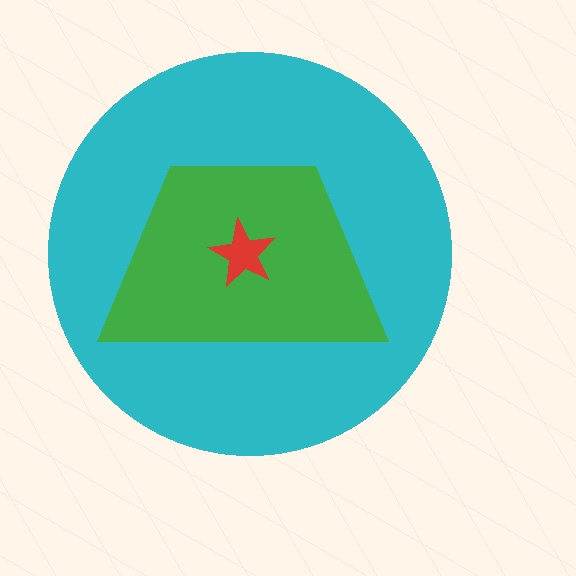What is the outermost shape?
The cyan circle.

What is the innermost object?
The red star.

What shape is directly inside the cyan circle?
The green trapezoid.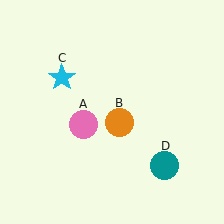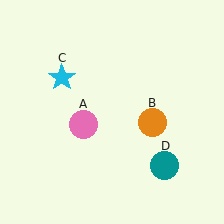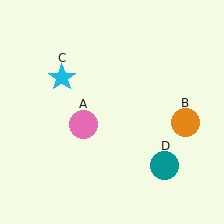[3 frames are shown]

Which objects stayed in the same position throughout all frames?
Pink circle (object A) and cyan star (object C) and teal circle (object D) remained stationary.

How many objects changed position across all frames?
1 object changed position: orange circle (object B).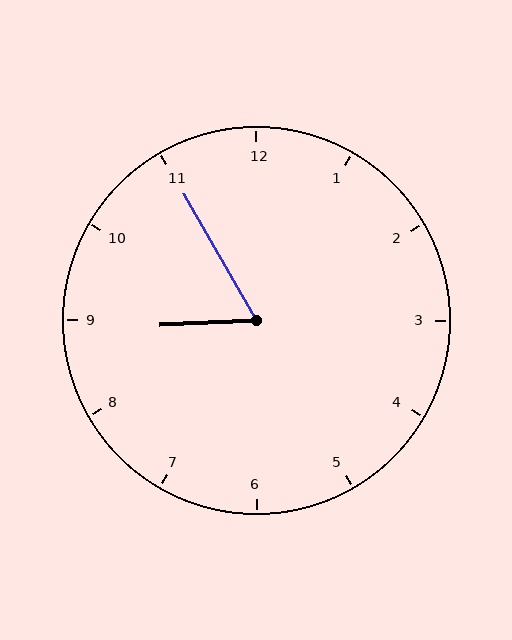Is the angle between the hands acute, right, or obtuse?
It is acute.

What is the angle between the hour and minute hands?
Approximately 62 degrees.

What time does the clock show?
8:55.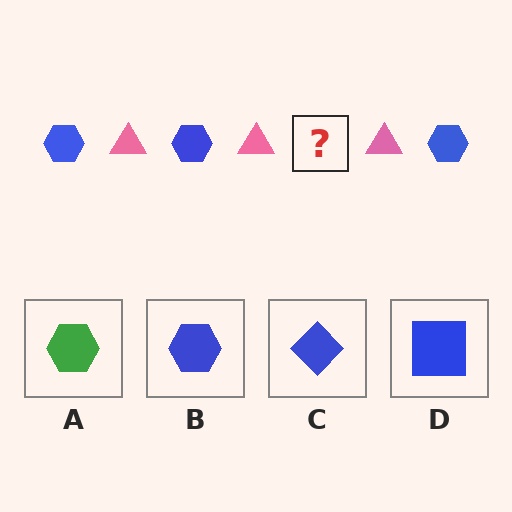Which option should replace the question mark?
Option B.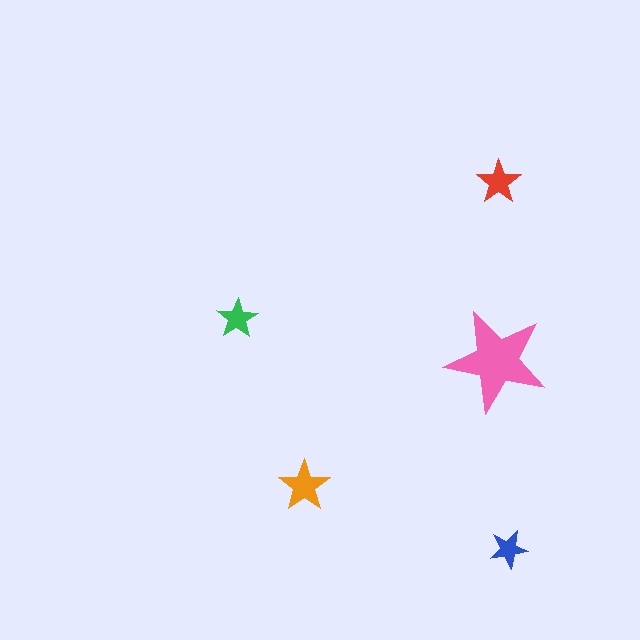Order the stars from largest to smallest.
the pink one, the orange one, the red one, the green one, the blue one.